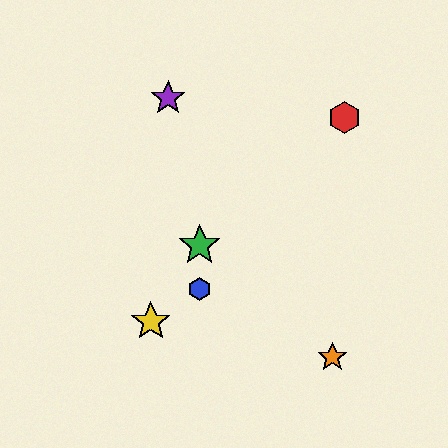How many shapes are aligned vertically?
2 shapes (the blue hexagon, the green star) are aligned vertically.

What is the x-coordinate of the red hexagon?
The red hexagon is at x≈345.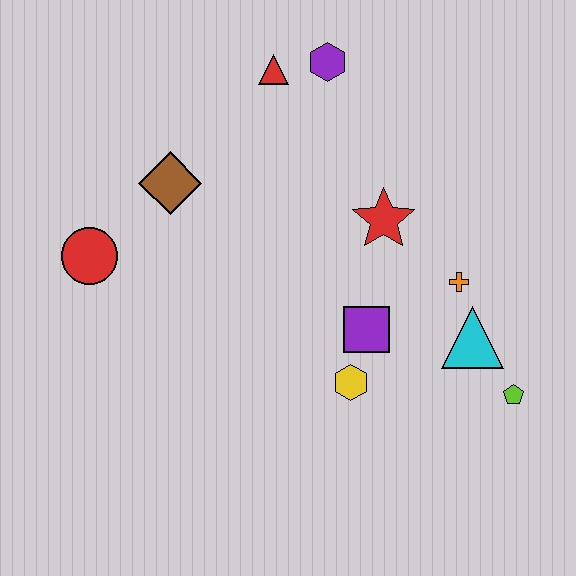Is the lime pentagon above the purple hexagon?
No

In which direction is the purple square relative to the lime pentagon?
The purple square is to the left of the lime pentagon.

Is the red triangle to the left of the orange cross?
Yes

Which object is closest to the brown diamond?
The red circle is closest to the brown diamond.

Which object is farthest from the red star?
The red circle is farthest from the red star.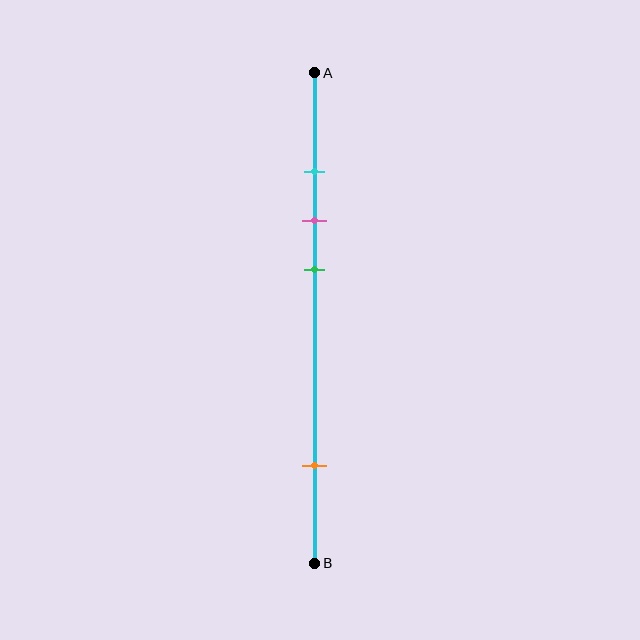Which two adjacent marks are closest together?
The cyan and pink marks are the closest adjacent pair.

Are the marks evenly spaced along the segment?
No, the marks are not evenly spaced.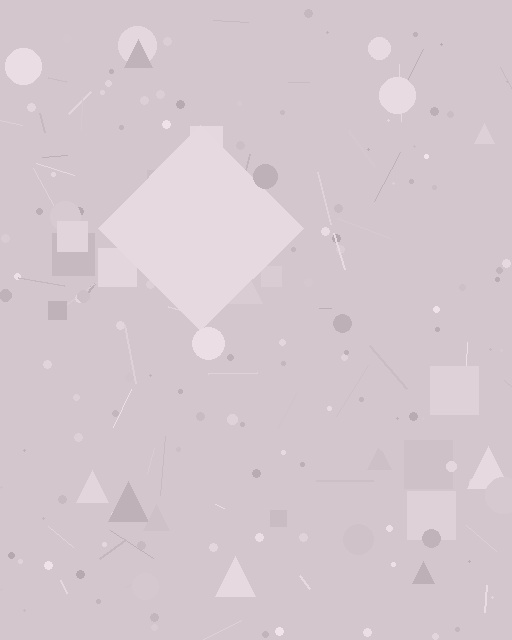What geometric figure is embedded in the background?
A diamond is embedded in the background.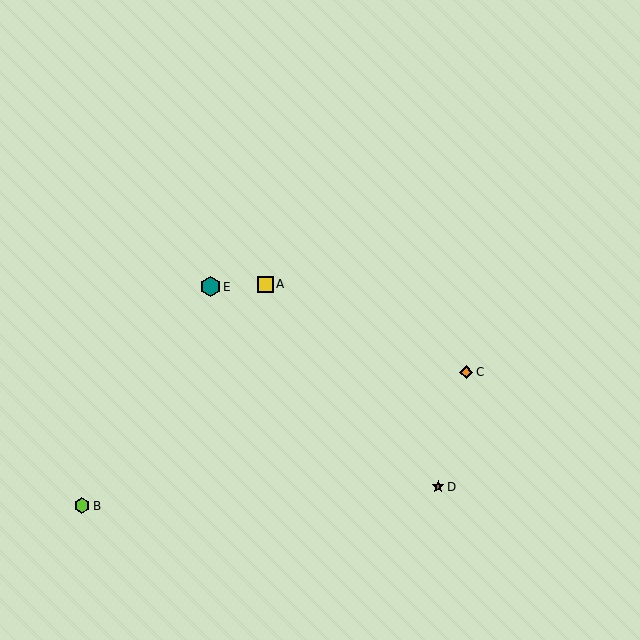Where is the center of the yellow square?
The center of the yellow square is at (265, 284).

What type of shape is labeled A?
Shape A is a yellow square.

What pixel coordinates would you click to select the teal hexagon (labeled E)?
Click at (210, 287) to select the teal hexagon E.